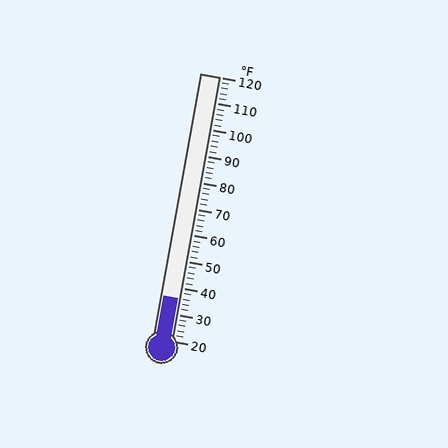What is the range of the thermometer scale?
The thermometer scale ranges from 20°F to 120°F.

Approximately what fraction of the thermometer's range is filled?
The thermometer is filled to approximately 15% of its range.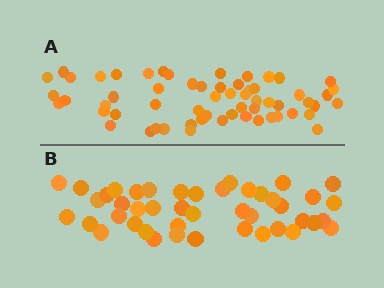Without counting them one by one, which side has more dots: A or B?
Region A (the top region) has more dots.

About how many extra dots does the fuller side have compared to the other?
Region A has approximately 15 more dots than region B.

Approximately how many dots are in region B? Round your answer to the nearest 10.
About 40 dots. (The exact count is 44, which rounds to 40.)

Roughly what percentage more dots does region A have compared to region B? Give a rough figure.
About 35% more.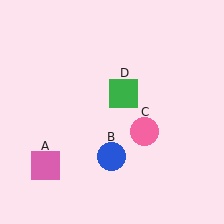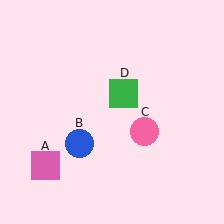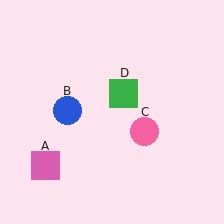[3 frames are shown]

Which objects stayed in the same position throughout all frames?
Pink square (object A) and pink circle (object C) and green square (object D) remained stationary.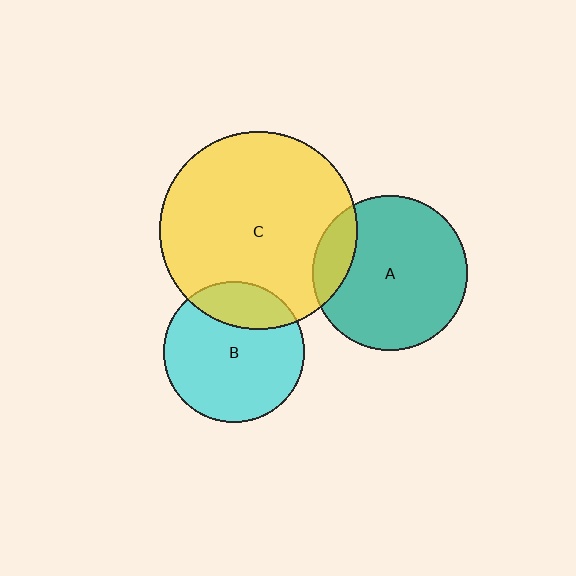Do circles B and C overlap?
Yes.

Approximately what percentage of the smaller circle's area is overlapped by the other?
Approximately 25%.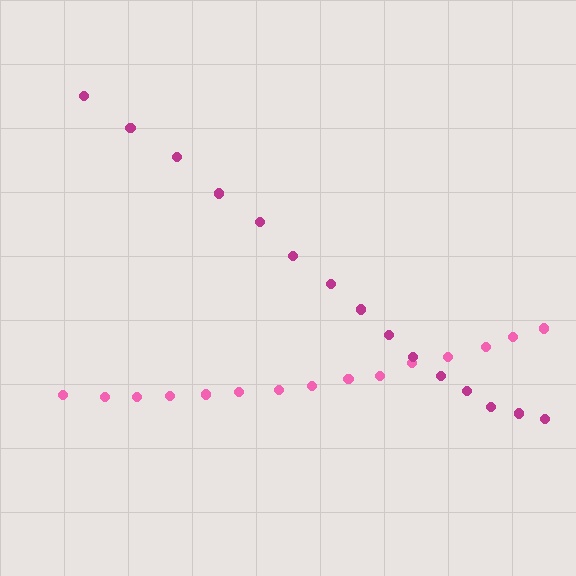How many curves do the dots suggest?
There are 2 distinct paths.